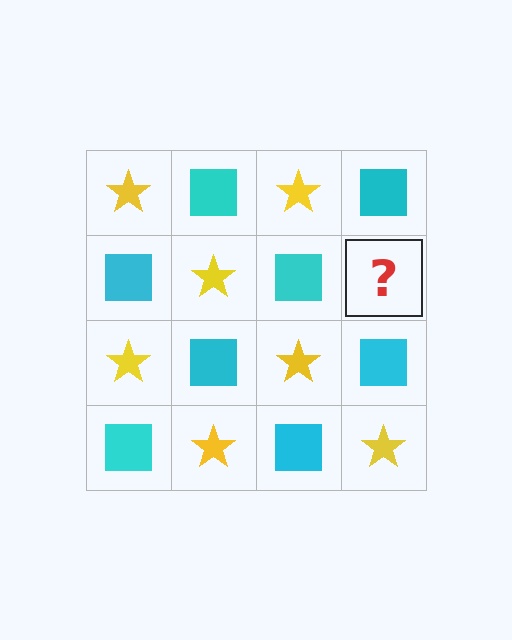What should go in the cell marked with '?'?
The missing cell should contain a yellow star.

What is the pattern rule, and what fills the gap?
The rule is that it alternates yellow star and cyan square in a checkerboard pattern. The gap should be filled with a yellow star.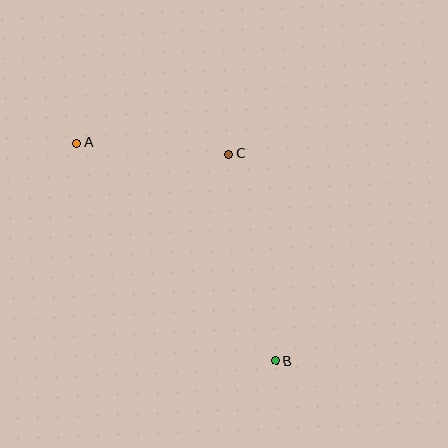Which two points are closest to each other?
Points A and C are closest to each other.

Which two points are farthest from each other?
Points A and B are farthest from each other.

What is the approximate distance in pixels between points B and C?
The distance between B and C is approximately 212 pixels.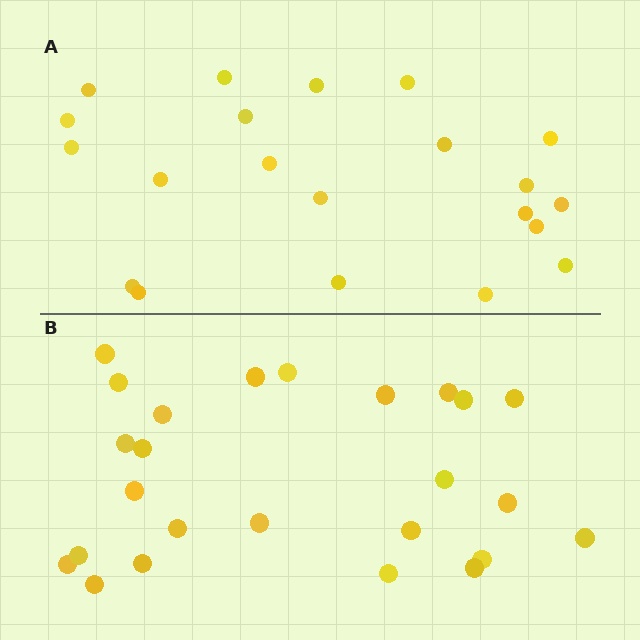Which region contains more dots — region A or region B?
Region B (the bottom region) has more dots.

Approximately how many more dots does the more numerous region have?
Region B has about 4 more dots than region A.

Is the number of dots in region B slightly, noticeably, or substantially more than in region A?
Region B has only slightly more — the two regions are fairly close. The ratio is roughly 1.2 to 1.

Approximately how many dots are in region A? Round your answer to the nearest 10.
About 20 dots. (The exact count is 21, which rounds to 20.)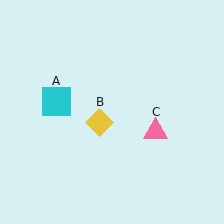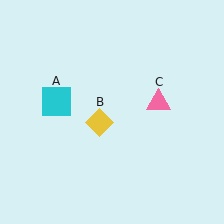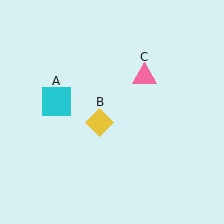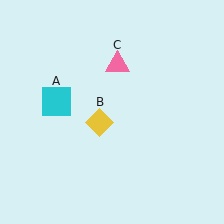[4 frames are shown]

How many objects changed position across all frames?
1 object changed position: pink triangle (object C).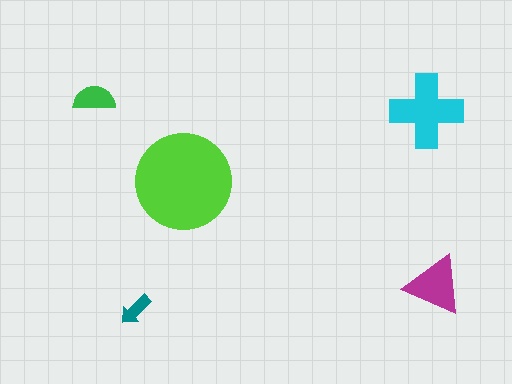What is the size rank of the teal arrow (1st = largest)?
5th.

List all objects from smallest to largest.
The teal arrow, the green semicircle, the magenta triangle, the cyan cross, the lime circle.